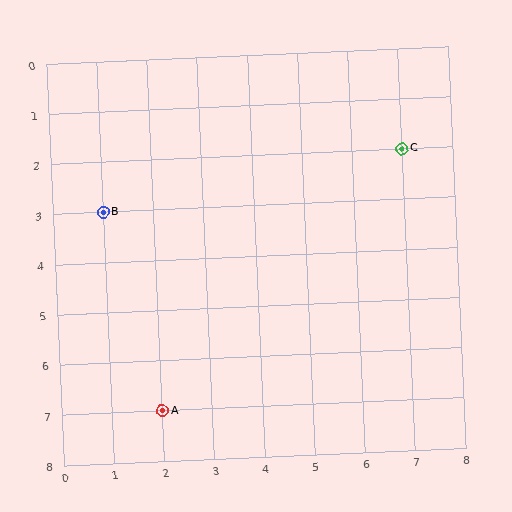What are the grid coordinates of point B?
Point B is at grid coordinates (1, 3).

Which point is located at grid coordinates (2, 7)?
Point A is at (2, 7).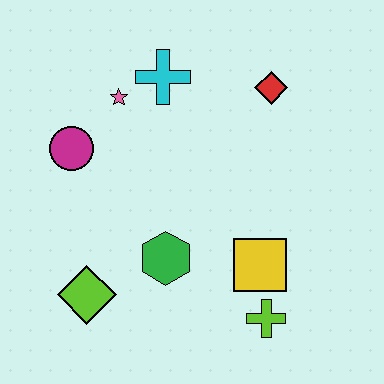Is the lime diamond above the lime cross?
Yes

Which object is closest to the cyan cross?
The pink star is closest to the cyan cross.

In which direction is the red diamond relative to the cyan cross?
The red diamond is to the right of the cyan cross.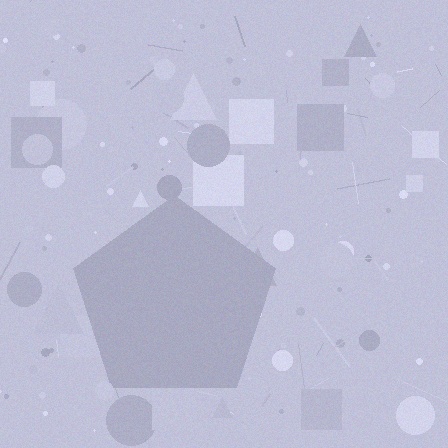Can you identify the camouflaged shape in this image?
The camouflaged shape is a pentagon.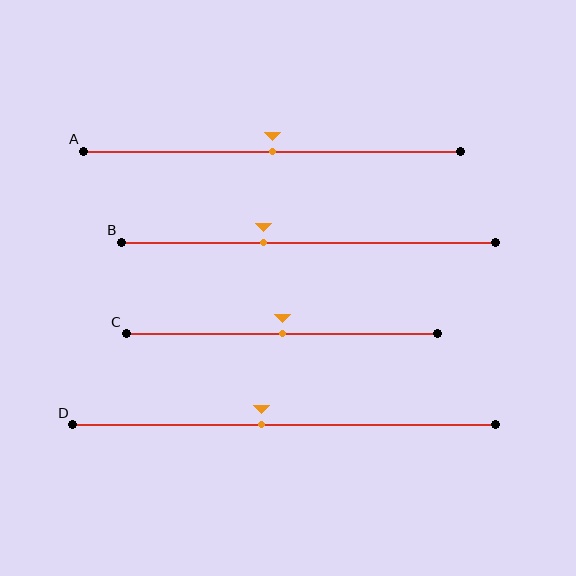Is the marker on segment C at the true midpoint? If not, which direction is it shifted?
Yes, the marker on segment C is at the true midpoint.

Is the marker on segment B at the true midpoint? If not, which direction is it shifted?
No, the marker on segment B is shifted to the left by about 12% of the segment length.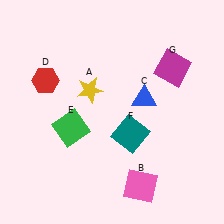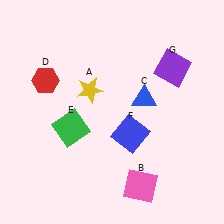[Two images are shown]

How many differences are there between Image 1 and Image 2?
There are 2 differences between the two images.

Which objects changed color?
F changed from teal to blue. G changed from magenta to purple.